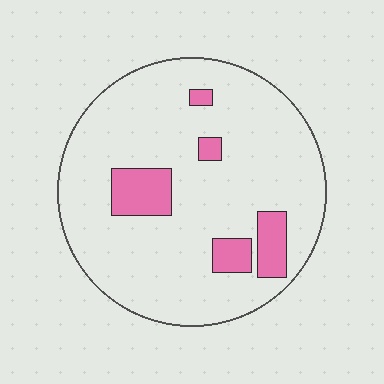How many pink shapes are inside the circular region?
5.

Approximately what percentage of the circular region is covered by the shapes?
Approximately 15%.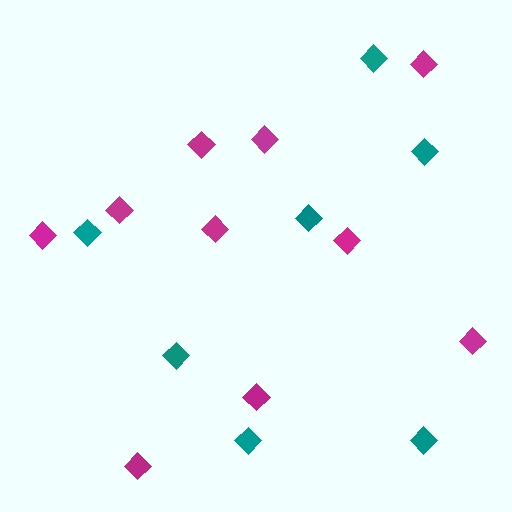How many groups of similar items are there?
There are 2 groups: one group of teal diamonds (7) and one group of magenta diamonds (10).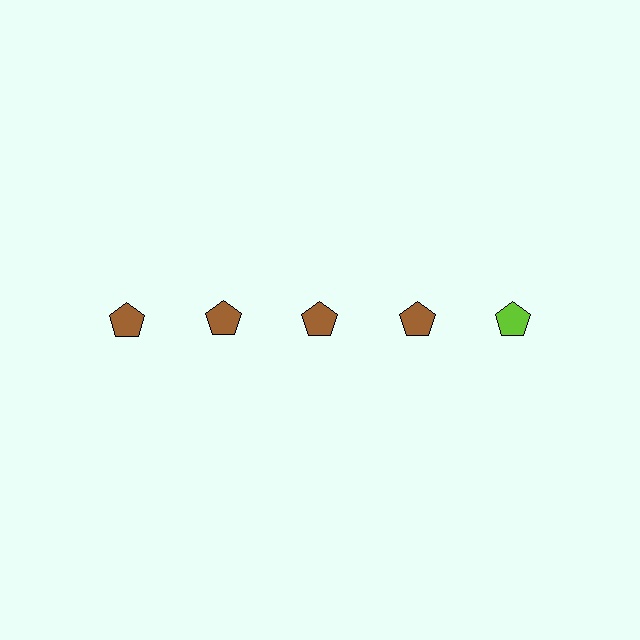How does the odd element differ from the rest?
It has a different color: lime instead of brown.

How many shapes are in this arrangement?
There are 5 shapes arranged in a grid pattern.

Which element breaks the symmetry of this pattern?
The lime pentagon in the top row, rightmost column breaks the symmetry. All other shapes are brown pentagons.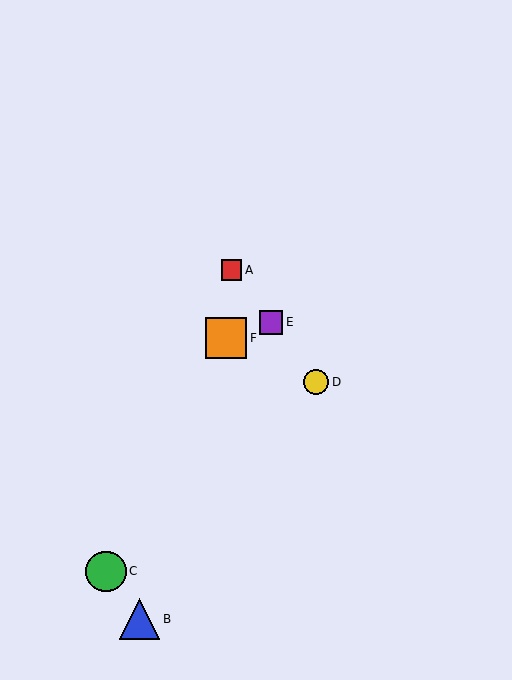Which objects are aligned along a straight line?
Objects A, D, E are aligned along a straight line.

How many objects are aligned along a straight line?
3 objects (A, D, E) are aligned along a straight line.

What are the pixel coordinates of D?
Object D is at (316, 382).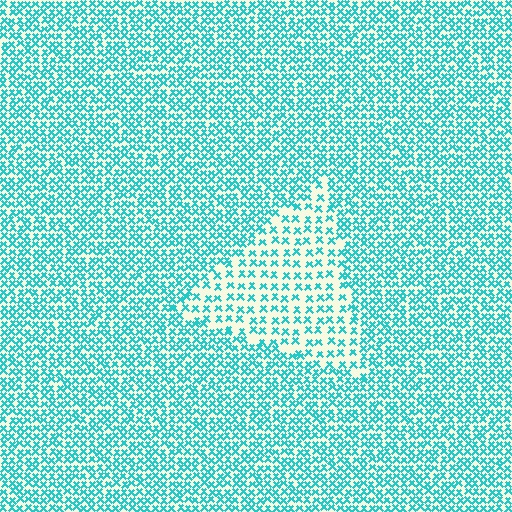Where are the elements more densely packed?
The elements are more densely packed outside the triangle boundary.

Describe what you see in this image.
The image contains small cyan elements arranged at two different densities. A triangle-shaped region is visible where the elements are less densely packed than the surrounding area.